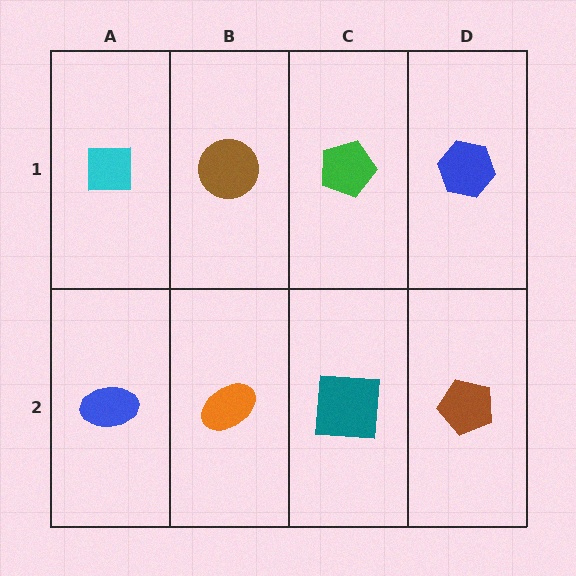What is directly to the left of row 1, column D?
A green pentagon.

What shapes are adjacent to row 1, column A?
A blue ellipse (row 2, column A), a brown circle (row 1, column B).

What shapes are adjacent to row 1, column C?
A teal square (row 2, column C), a brown circle (row 1, column B), a blue hexagon (row 1, column D).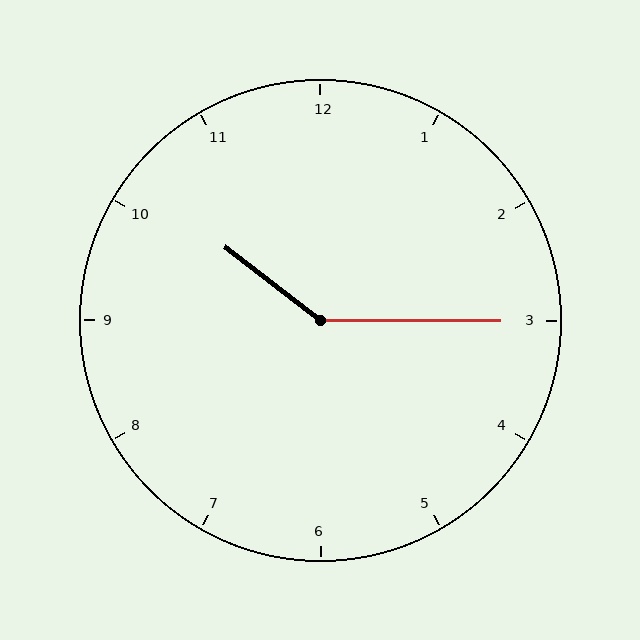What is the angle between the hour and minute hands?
Approximately 142 degrees.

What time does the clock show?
10:15.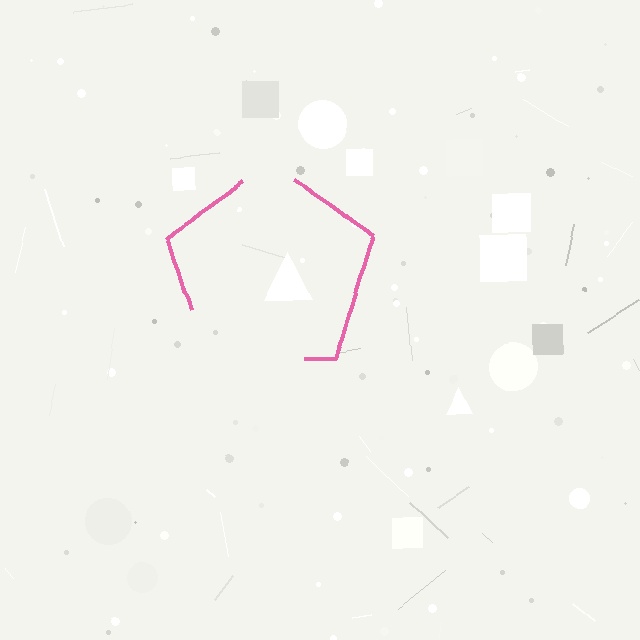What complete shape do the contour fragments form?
The contour fragments form a pentagon.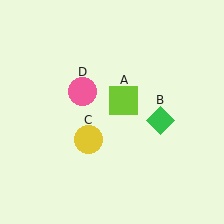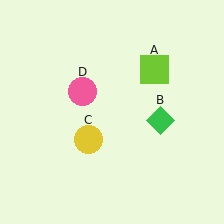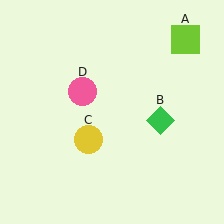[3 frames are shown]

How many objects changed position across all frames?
1 object changed position: lime square (object A).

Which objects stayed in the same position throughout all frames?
Green diamond (object B) and yellow circle (object C) and pink circle (object D) remained stationary.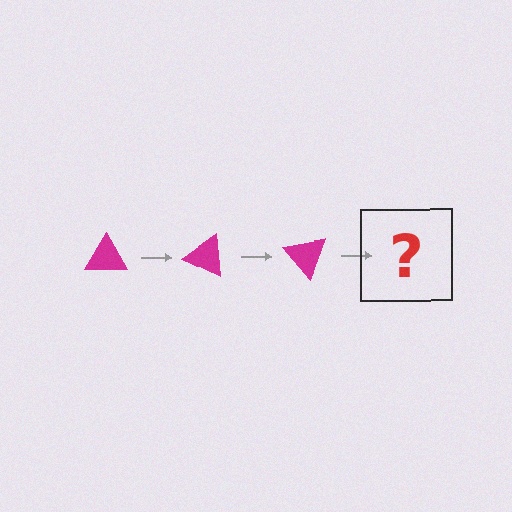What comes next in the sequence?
The next element should be a magenta triangle rotated 75 degrees.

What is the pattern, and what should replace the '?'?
The pattern is that the triangle rotates 25 degrees each step. The '?' should be a magenta triangle rotated 75 degrees.